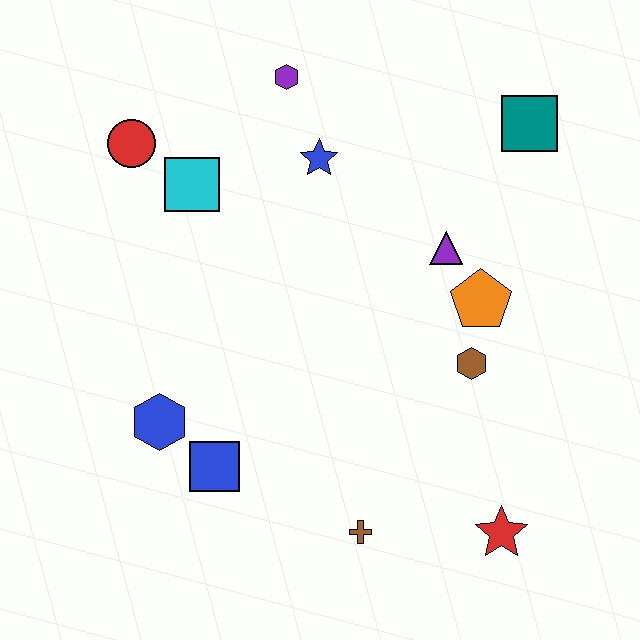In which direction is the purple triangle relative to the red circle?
The purple triangle is to the right of the red circle.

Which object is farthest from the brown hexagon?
The red circle is farthest from the brown hexagon.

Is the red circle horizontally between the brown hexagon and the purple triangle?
No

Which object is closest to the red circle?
The cyan square is closest to the red circle.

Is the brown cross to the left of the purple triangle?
Yes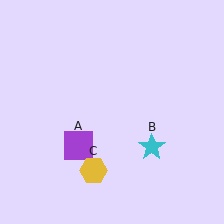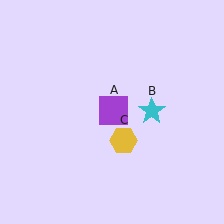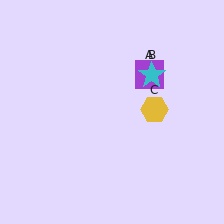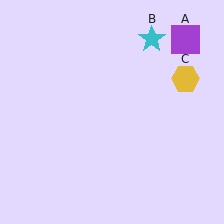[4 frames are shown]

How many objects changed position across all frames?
3 objects changed position: purple square (object A), cyan star (object B), yellow hexagon (object C).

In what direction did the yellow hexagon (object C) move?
The yellow hexagon (object C) moved up and to the right.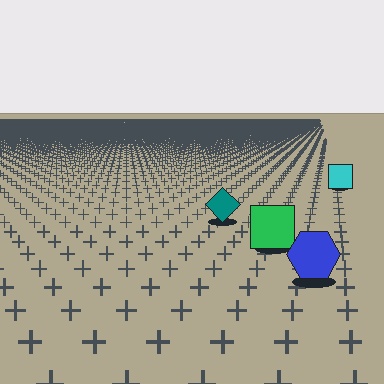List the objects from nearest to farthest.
From nearest to farthest: the blue hexagon, the green square, the teal diamond, the cyan square.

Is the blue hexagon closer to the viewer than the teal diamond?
Yes. The blue hexagon is closer — you can tell from the texture gradient: the ground texture is coarser near it.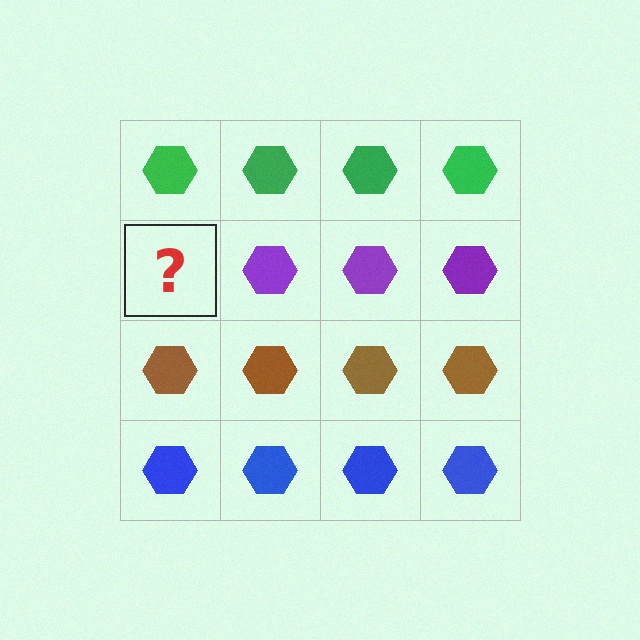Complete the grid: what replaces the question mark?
The question mark should be replaced with a purple hexagon.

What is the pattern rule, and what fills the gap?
The rule is that each row has a consistent color. The gap should be filled with a purple hexagon.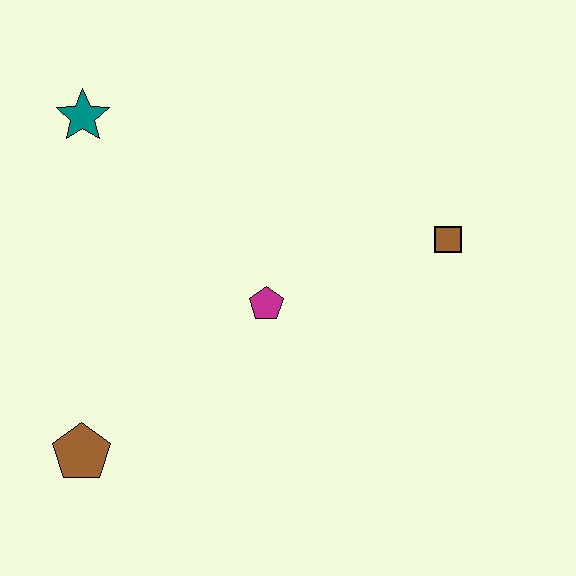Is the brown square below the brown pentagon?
No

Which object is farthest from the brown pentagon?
The brown square is farthest from the brown pentagon.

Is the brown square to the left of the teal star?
No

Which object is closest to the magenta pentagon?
The brown square is closest to the magenta pentagon.